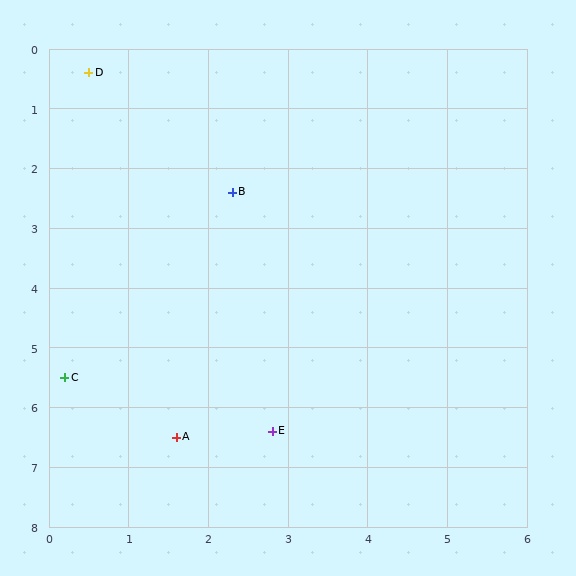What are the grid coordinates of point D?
Point D is at approximately (0.5, 0.4).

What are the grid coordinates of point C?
Point C is at approximately (0.2, 5.5).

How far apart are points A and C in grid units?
Points A and C are about 1.7 grid units apart.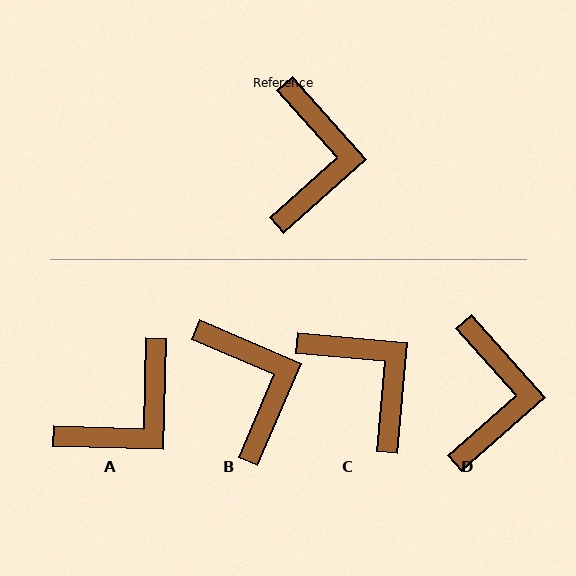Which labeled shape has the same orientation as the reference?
D.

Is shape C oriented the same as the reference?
No, it is off by about 43 degrees.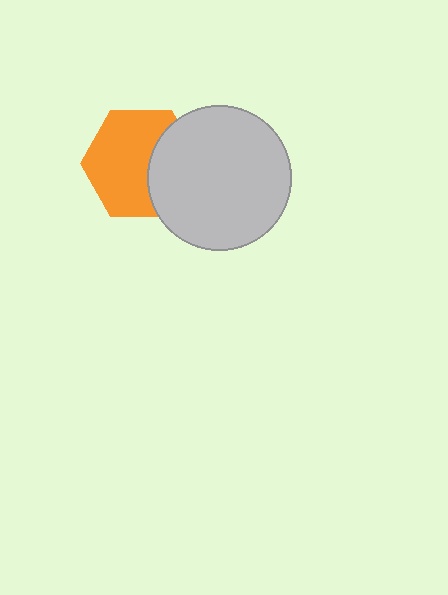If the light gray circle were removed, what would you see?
You would see the complete orange hexagon.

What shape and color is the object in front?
The object in front is a light gray circle.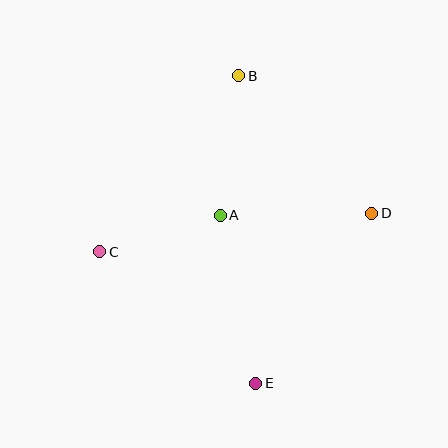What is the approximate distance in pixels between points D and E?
The distance between D and E is approximately 205 pixels.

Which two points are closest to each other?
Points A and C are closest to each other.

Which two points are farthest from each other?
Points B and E are farthest from each other.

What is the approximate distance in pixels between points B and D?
The distance between B and D is approximately 192 pixels.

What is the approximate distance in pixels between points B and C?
The distance between B and C is approximately 224 pixels.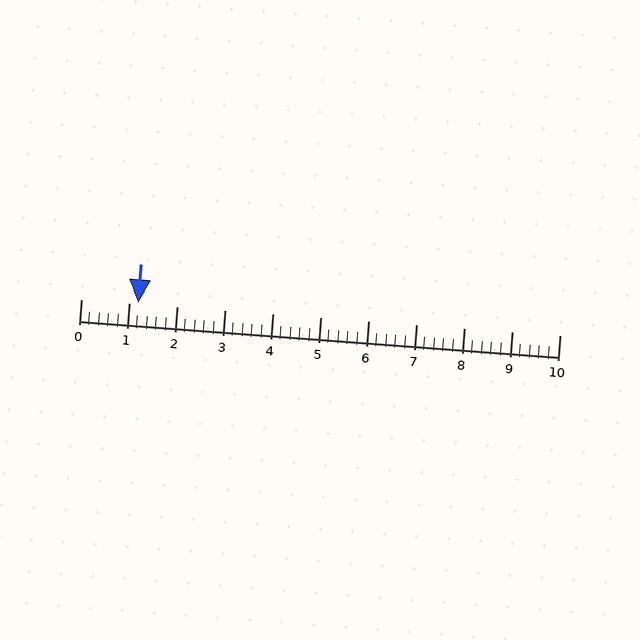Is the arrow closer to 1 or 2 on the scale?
The arrow is closer to 1.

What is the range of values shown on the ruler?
The ruler shows values from 0 to 10.